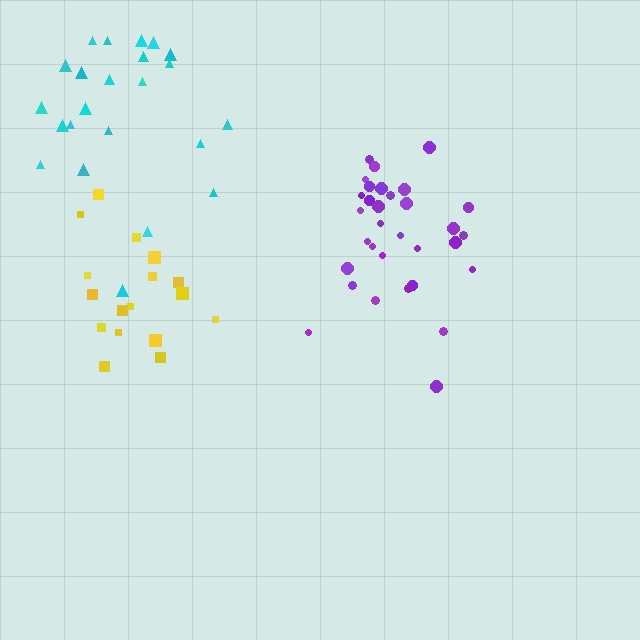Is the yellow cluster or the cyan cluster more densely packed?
Yellow.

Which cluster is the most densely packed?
Purple.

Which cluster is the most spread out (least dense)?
Cyan.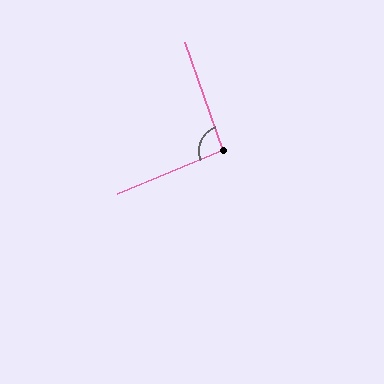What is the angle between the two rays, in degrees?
Approximately 93 degrees.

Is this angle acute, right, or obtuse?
It is approximately a right angle.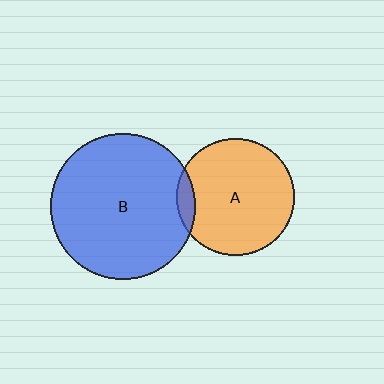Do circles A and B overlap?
Yes.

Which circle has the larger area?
Circle B (blue).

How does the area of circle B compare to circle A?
Approximately 1.5 times.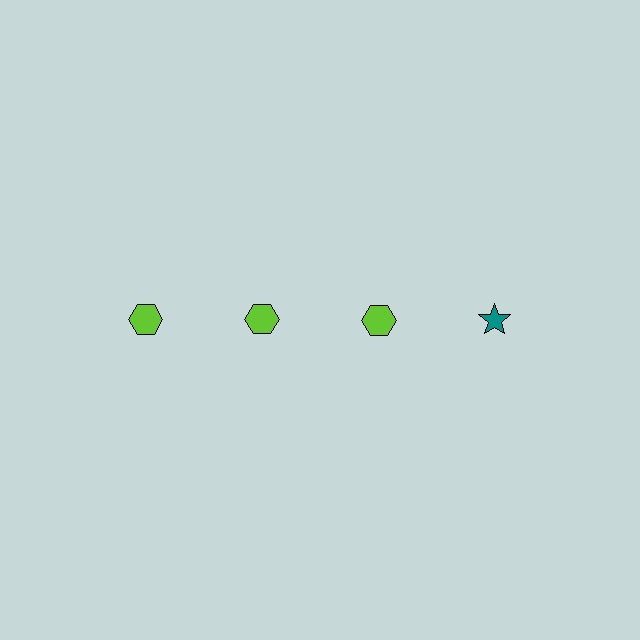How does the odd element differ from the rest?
It differs in both color (teal instead of lime) and shape (star instead of hexagon).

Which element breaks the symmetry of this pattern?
The teal star in the top row, second from right column breaks the symmetry. All other shapes are lime hexagons.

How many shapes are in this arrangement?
There are 4 shapes arranged in a grid pattern.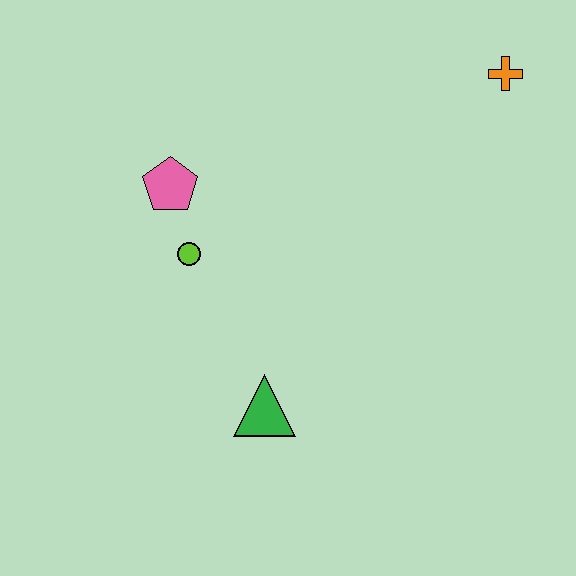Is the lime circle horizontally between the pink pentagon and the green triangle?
Yes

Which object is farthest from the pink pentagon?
The orange cross is farthest from the pink pentagon.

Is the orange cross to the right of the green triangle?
Yes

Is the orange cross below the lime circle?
No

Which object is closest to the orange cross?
The pink pentagon is closest to the orange cross.